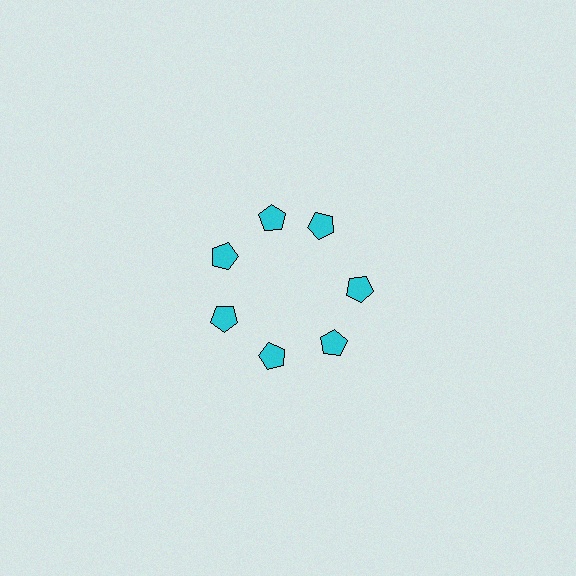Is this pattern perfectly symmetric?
No. The 7 cyan pentagons are arranged in a ring, but one element near the 1 o'clock position is rotated out of alignment along the ring, breaking the 7-fold rotational symmetry.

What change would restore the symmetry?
The symmetry would be restored by rotating it back into even spacing with its neighbors so that all 7 pentagons sit at equal angles and equal distance from the center.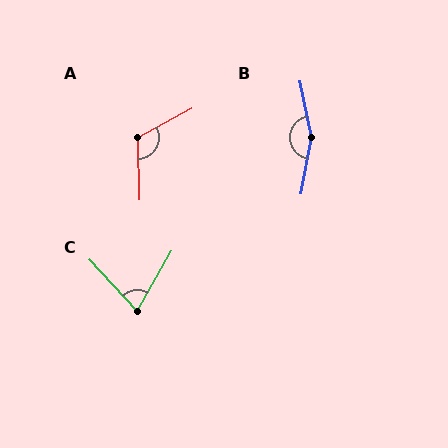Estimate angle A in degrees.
Approximately 117 degrees.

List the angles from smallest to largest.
C (72°), A (117°), B (158°).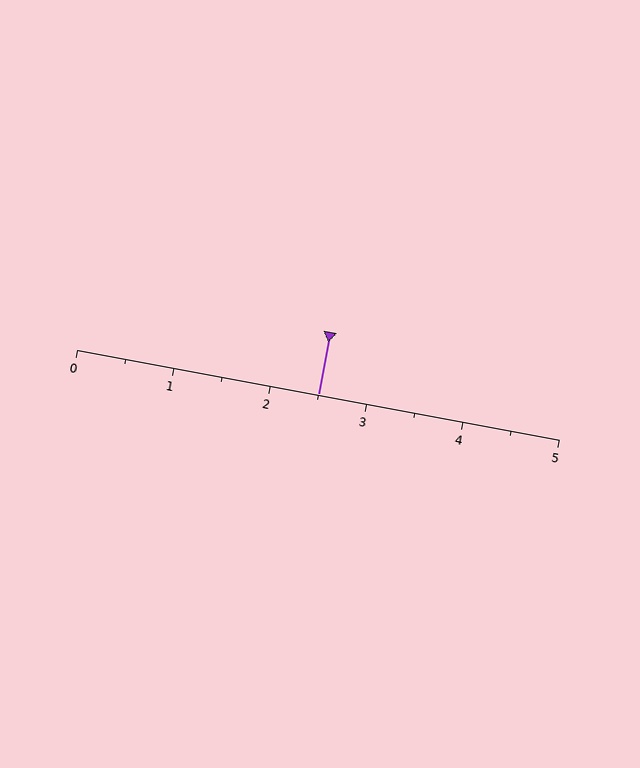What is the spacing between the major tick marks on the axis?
The major ticks are spaced 1 apart.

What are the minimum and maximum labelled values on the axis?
The axis runs from 0 to 5.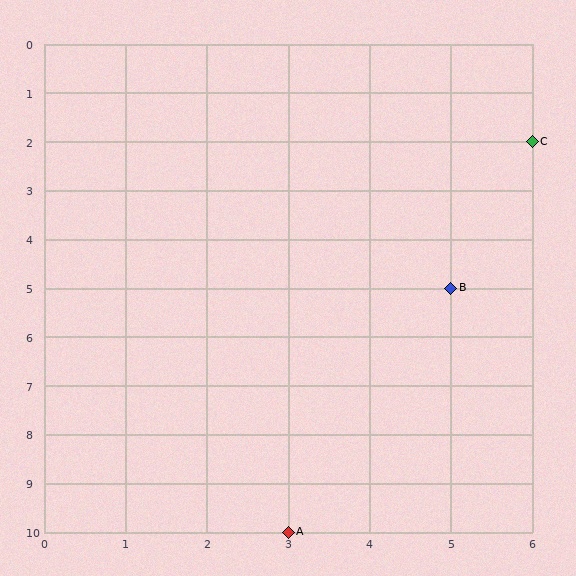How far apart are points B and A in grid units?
Points B and A are 2 columns and 5 rows apart (about 5.4 grid units diagonally).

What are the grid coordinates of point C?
Point C is at grid coordinates (6, 2).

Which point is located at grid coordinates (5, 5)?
Point B is at (5, 5).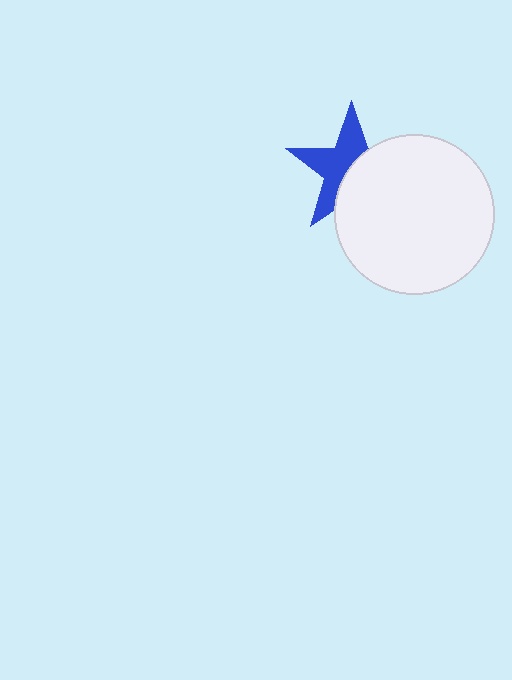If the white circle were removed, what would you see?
You would see the complete blue star.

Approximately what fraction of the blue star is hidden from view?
Roughly 48% of the blue star is hidden behind the white circle.